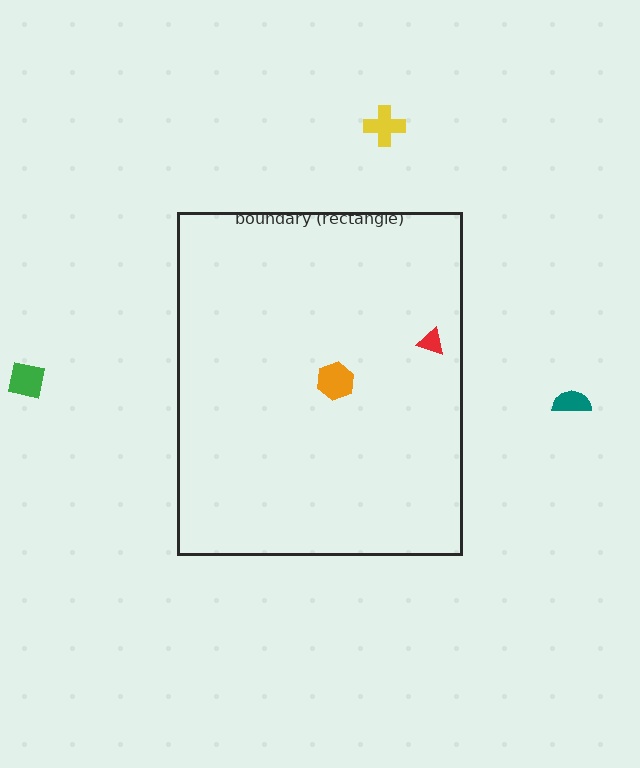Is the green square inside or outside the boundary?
Outside.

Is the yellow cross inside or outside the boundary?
Outside.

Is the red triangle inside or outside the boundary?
Inside.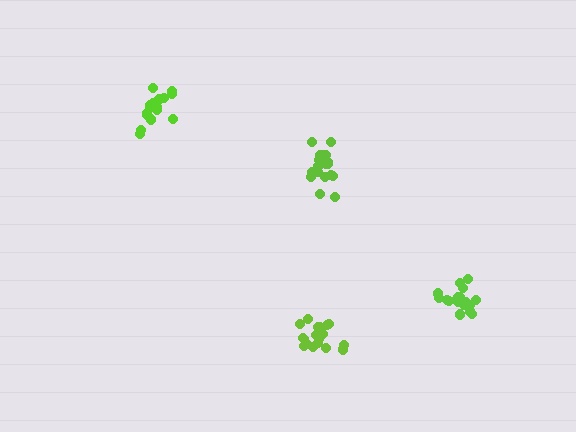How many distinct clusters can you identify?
There are 4 distinct clusters.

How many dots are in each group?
Group 1: 20 dots, Group 2: 18 dots, Group 3: 17 dots, Group 4: 18 dots (73 total).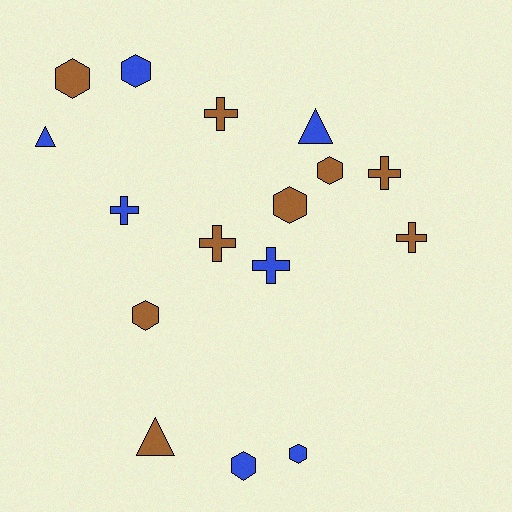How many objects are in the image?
There are 16 objects.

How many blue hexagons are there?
There are 3 blue hexagons.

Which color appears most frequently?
Brown, with 9 objects.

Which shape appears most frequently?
Hexagon, with 7 objects.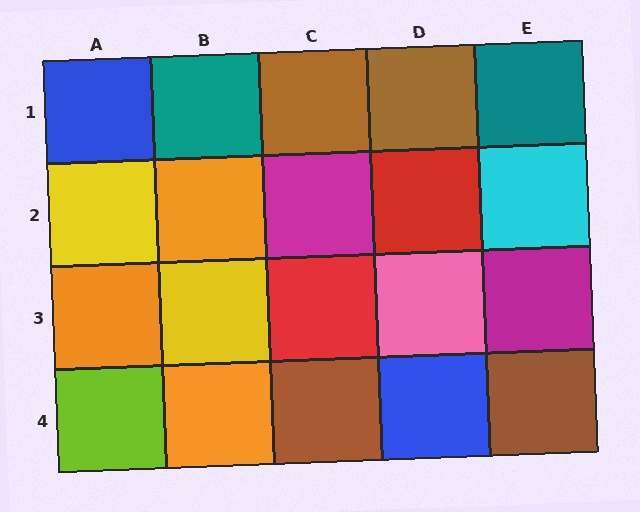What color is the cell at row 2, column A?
Yellow.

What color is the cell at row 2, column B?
Orange.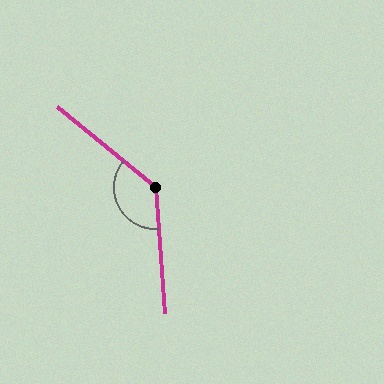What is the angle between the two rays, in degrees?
Approximately 133 degrees.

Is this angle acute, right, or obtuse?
It is obtuse.